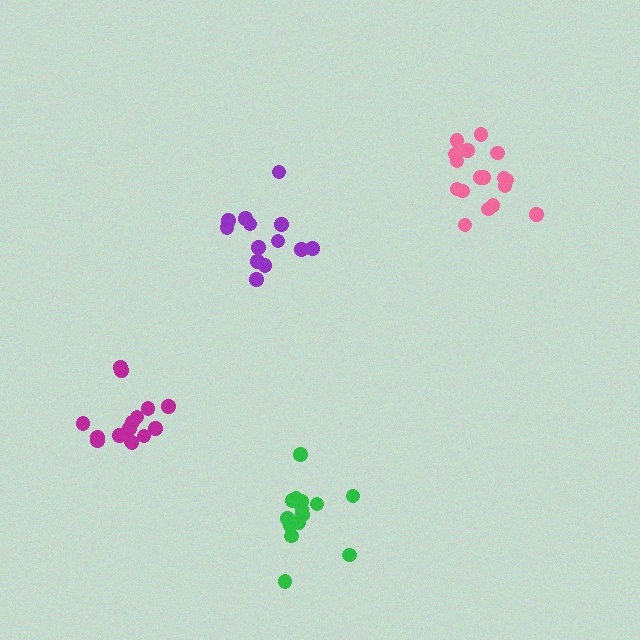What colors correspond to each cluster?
The clusters are colored: purple, green, pink, magenta.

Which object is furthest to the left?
The magenta cluster is leftmost.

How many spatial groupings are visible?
There are 4 spatial groupings.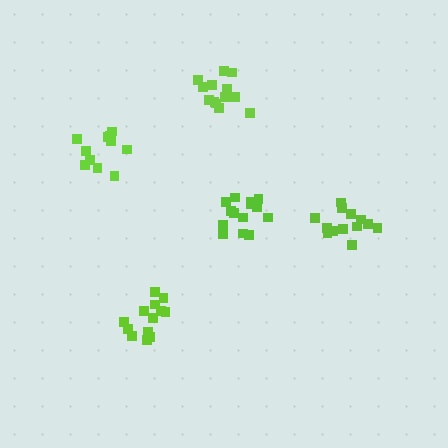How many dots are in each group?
Group 1: 11 dots, Group 2: 13 dots, Group 3: 13 dots, Group 4: 14 dots, Group 5: 13 dots (64 total).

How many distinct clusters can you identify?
There are 5 distinct clusters.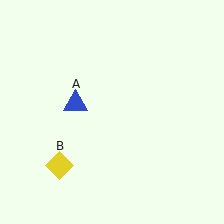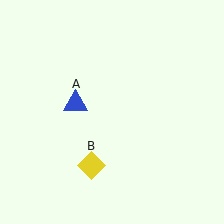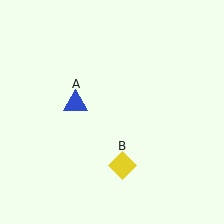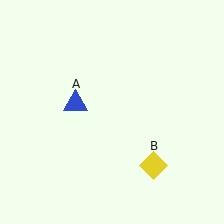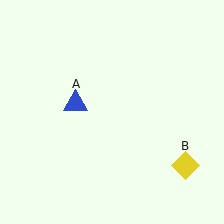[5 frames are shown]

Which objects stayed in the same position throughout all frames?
Blue triangle (object A) remained stationary.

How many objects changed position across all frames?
1 object changed position: yellow diamond (object B).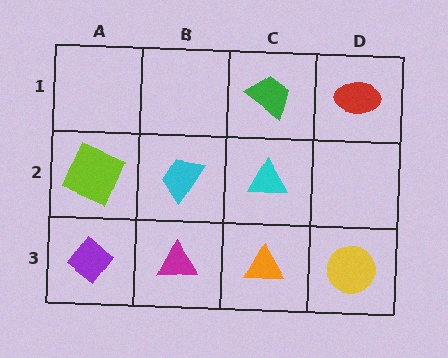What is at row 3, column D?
A yellow circle.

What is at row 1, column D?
A red ellipse.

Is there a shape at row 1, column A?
No, that cell is empty.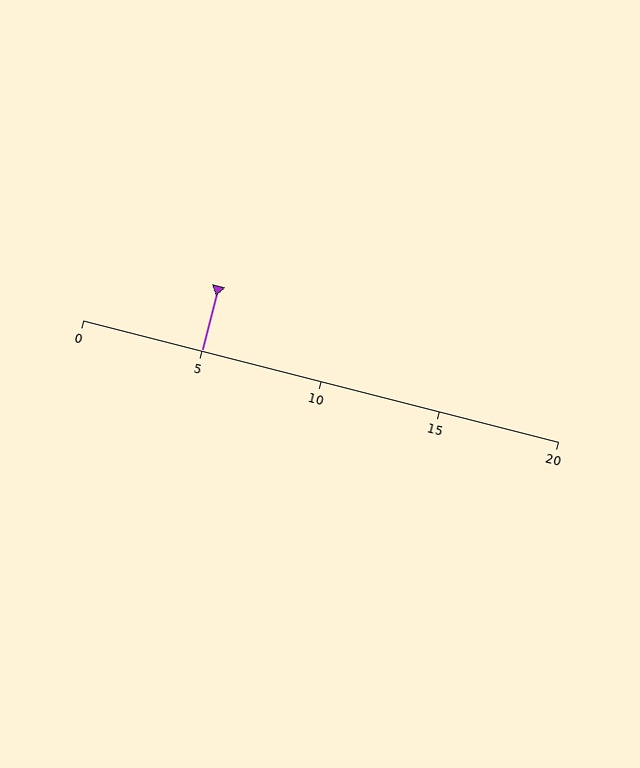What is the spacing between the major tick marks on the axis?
The major ticks are spaced 5 apart.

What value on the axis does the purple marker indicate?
The marker indicates approximately 5.